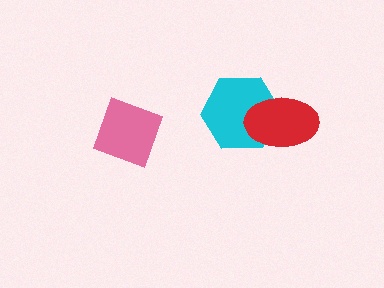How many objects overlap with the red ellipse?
1 object overlaps with the red ellipse.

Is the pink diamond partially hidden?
No, no other shape covers it.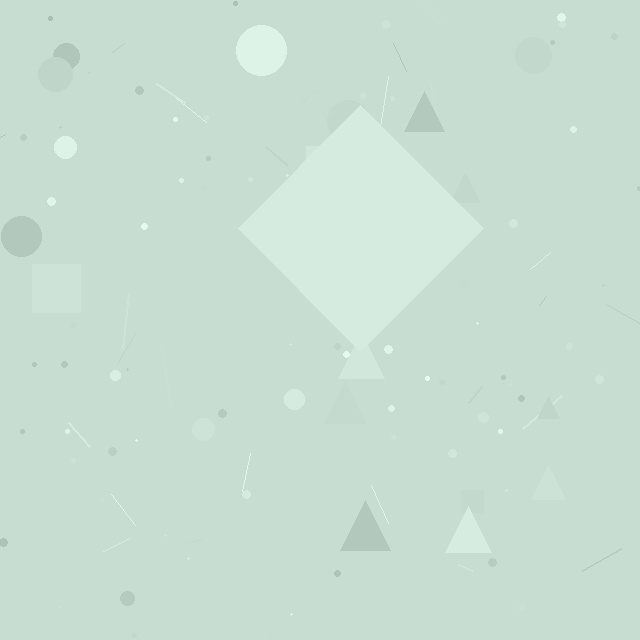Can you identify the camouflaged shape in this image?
The camouflaged shape is a diamond.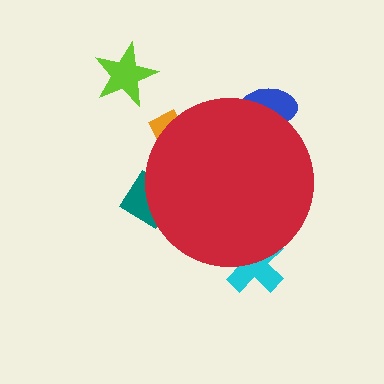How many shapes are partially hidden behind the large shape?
4 shapes are partially hidden.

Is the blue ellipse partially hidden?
Yes, the blue ellipse is partially hidden behind the red circle.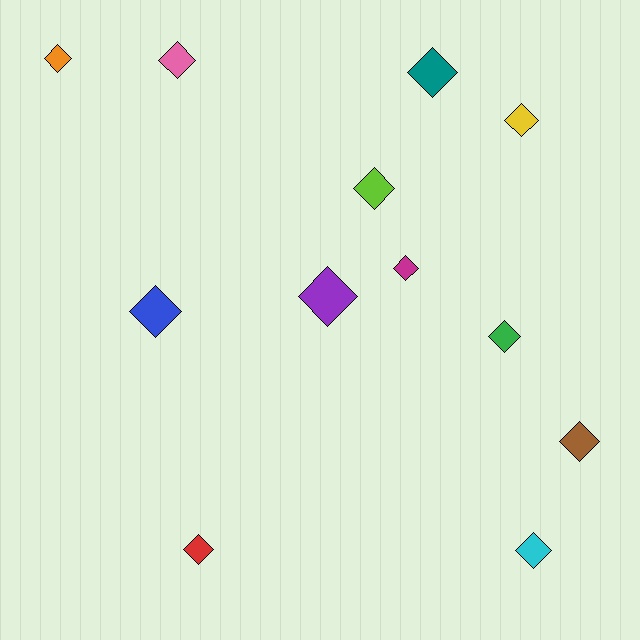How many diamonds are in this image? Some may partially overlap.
There are 12 diamonds.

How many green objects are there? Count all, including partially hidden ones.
There is 1 green object.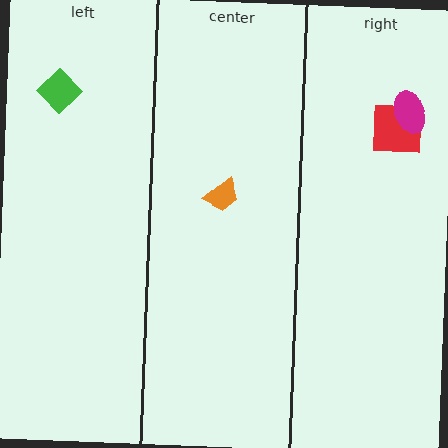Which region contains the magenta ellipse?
The right region.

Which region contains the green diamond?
The left region.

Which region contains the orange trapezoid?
The center region.